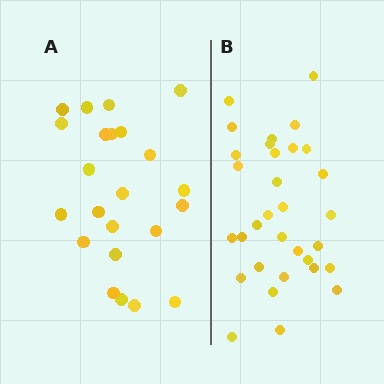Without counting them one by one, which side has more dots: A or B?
Region B (the right region) has more dots.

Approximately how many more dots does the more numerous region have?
Region B has roughly 8 or so more dots than region A.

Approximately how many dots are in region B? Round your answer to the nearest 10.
About 30 dots. (The exact count is 32, which rounds to 30.)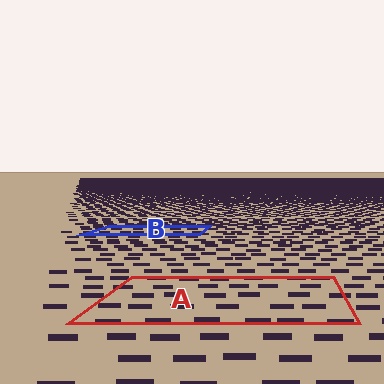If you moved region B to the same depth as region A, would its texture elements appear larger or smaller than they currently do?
They would appear larger. At a closer depth, the same texture elements are projected at a bigger on-screen size.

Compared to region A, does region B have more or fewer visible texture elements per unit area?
Region B has more texture elements per unit area — they are packed more densely because it is farther away.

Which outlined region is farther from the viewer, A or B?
Region B is farther from the viewer — the texture elements inside it appear smaller and more densely packed.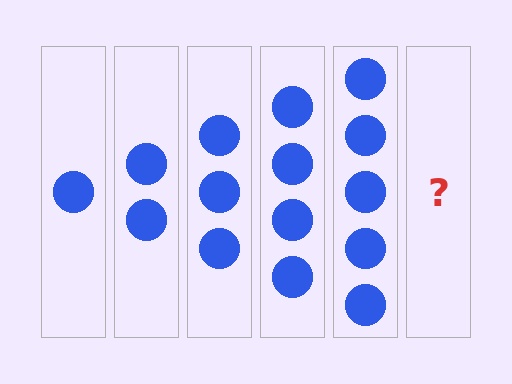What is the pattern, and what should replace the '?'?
The pattern is that each step adds one more circle. The '?' should be 6 circles.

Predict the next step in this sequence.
The next step is 6 circles.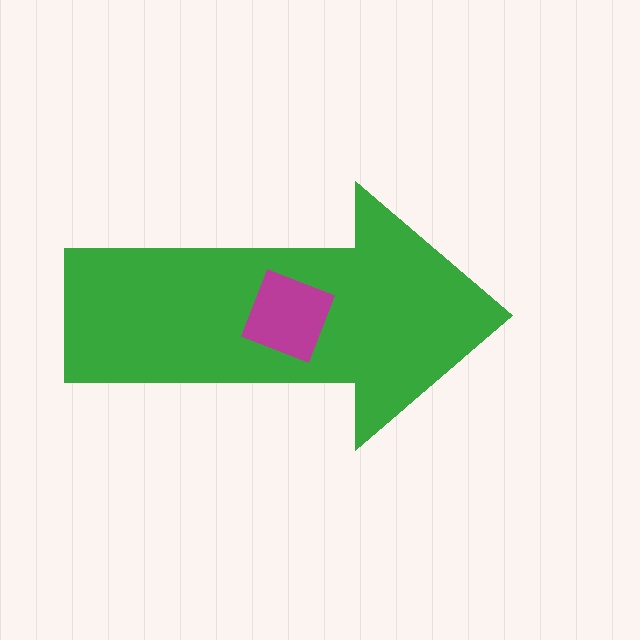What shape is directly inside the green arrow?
The magenta square.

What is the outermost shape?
The green arrow.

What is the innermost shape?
The magenta square.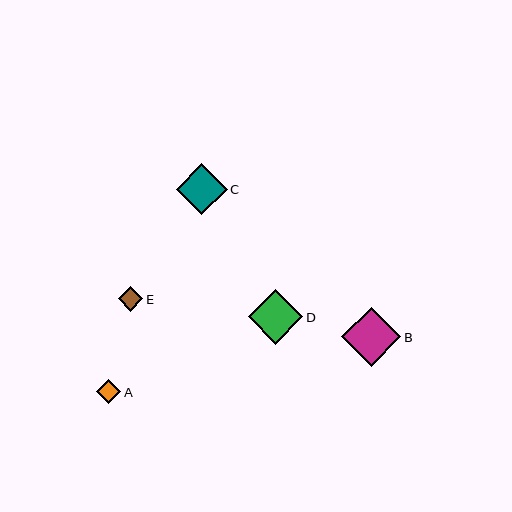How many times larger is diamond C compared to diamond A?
Diamond C is approximately 2.1 times the size of diamond A.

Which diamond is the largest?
Diamond B is the largest with a size of approximately 59 pixels.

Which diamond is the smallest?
Diamond A is the smallest with a size of approximately 24 pixels.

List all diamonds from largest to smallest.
From largest to smallest: B, D, C, E, A.